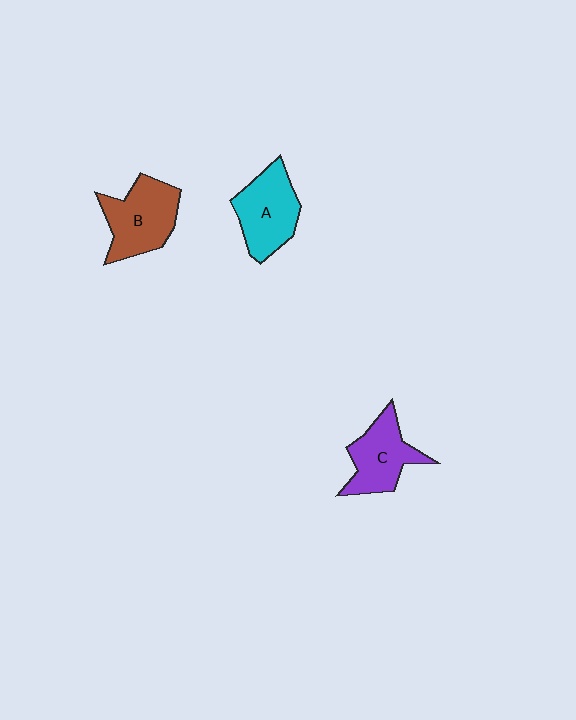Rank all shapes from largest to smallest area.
From largest to smallest: B (brown), A (cyan), C (purple).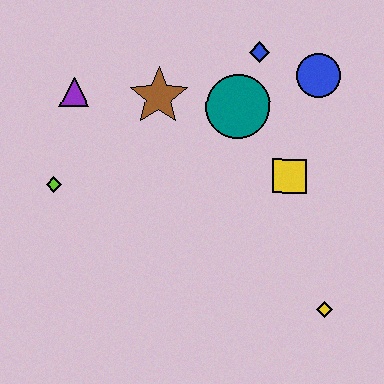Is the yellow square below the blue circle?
Yes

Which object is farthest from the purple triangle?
The yellow diamond is farthest from the purple triangle.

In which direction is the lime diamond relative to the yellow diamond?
The lime diamond is to the left of the yellow diamond.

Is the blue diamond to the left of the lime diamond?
No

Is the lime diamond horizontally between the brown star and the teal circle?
No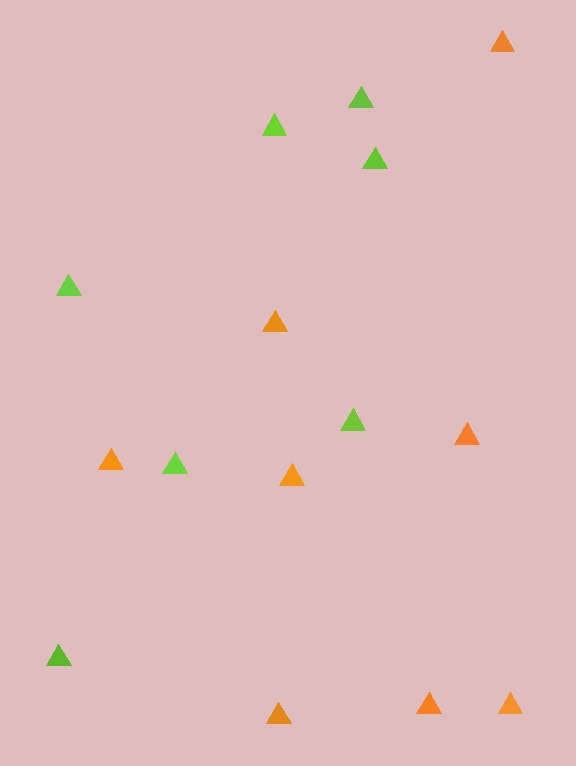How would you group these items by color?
There are 2 groups: one group of lime triangles (7) and one group of orange triangles (8).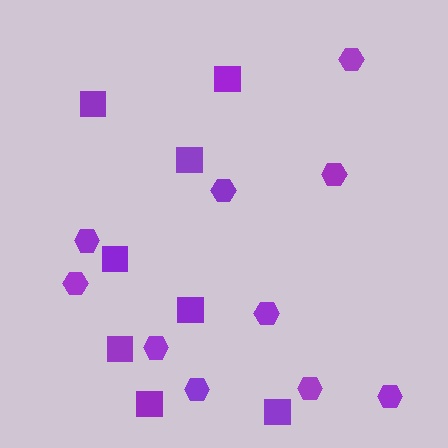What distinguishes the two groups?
There are 2 groups: one group of squares (8) and one group of hexagons (10).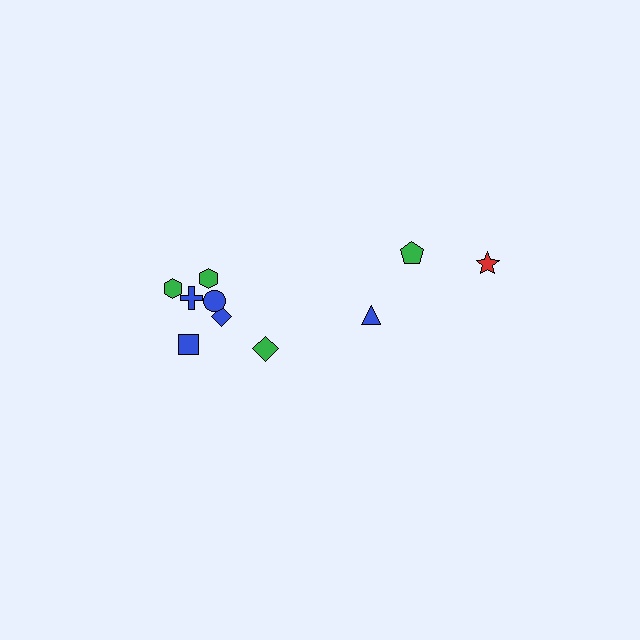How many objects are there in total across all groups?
There are 10 objects.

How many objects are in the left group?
There are 7 objects.